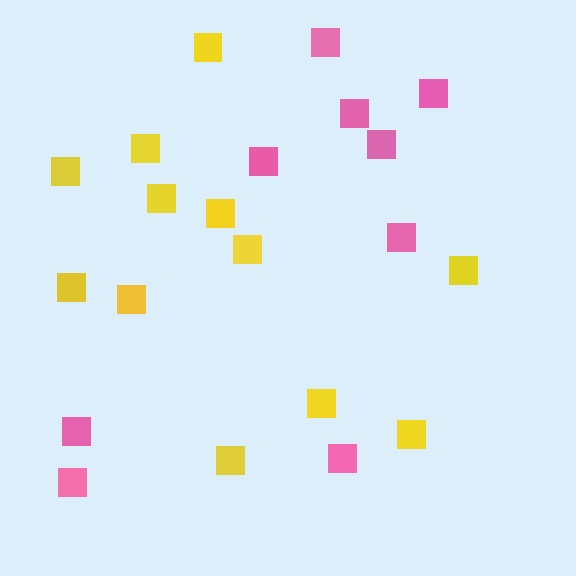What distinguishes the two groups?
There are 2 groups: one group of yellow squares (12) and one group of pink squares (9).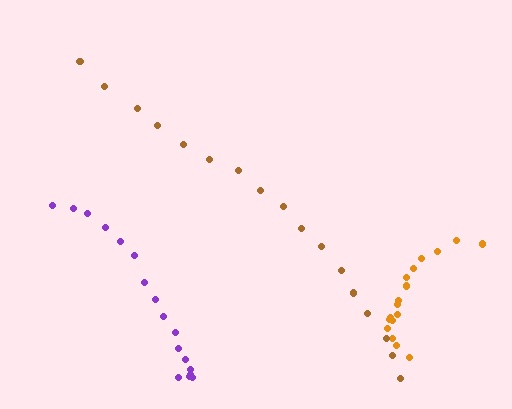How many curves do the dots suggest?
There are 3 distinct paths.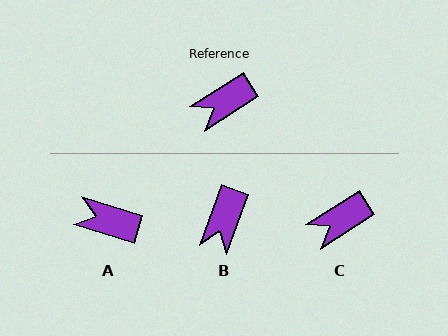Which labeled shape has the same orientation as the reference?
C.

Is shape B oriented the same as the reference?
No, it is off by about 37 degrees.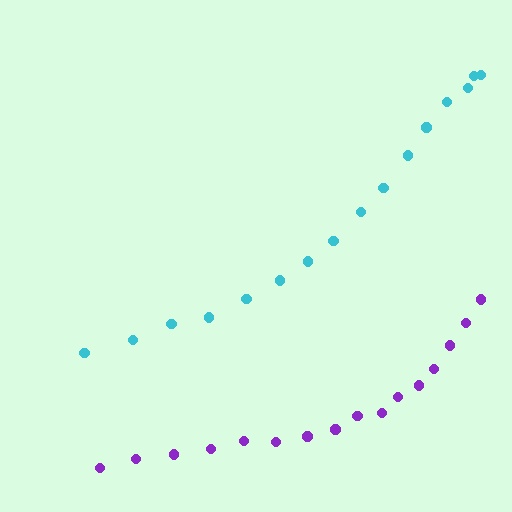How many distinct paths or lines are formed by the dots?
There are 2 distinct paths.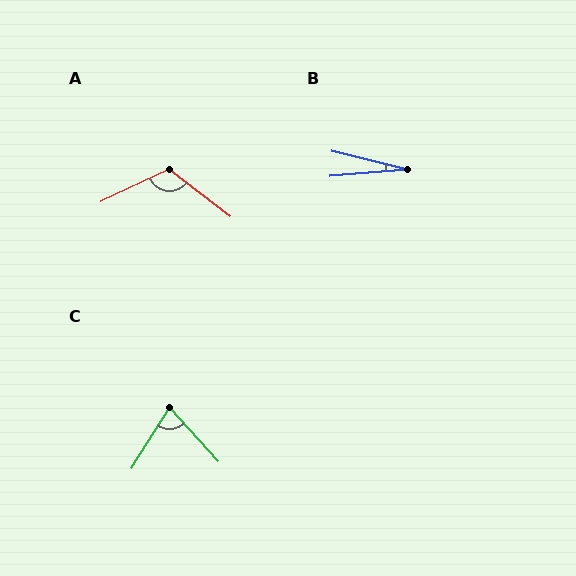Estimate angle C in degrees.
Approximately 74 degrees.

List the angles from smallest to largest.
B (18°), C (74°), A (117°).